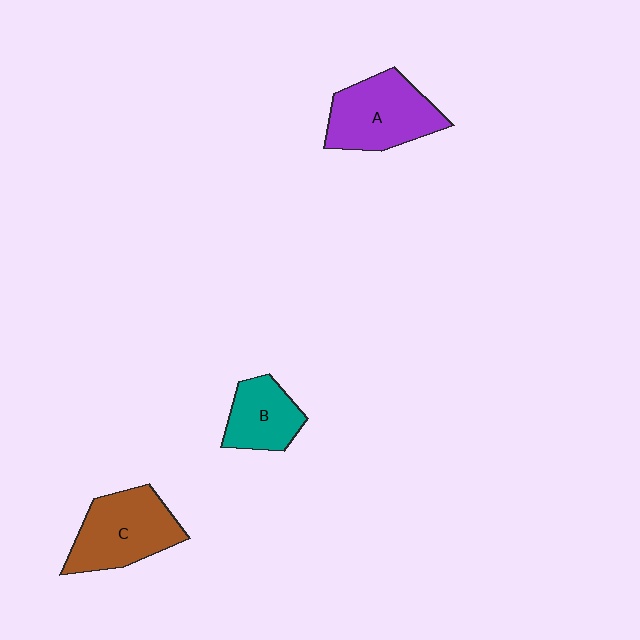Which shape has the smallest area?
Shape B (teal).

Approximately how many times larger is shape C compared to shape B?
Approximately 1.5 times.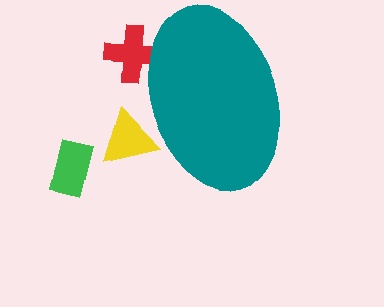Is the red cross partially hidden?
Yes, the red cross is partially hidden behind the teal ellipse.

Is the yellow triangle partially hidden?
Yes, the yellow triangle is partially hidden behind the teal ellipse.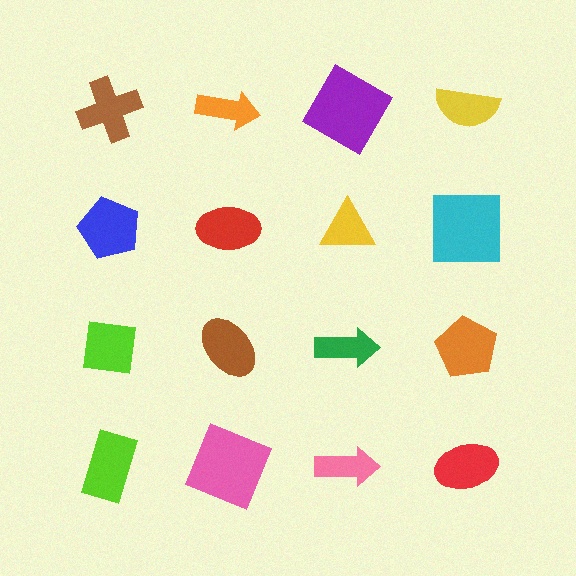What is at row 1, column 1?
A brown cross.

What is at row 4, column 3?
A pink arrow.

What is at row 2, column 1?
A blue pentagon.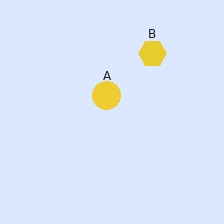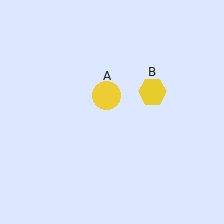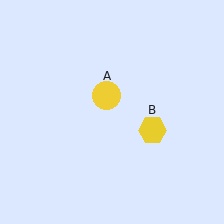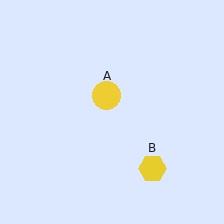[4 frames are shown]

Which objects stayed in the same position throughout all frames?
Yellow circle (object A) remained stationary.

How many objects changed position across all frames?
1 object changed position: yellow hexagon (object B).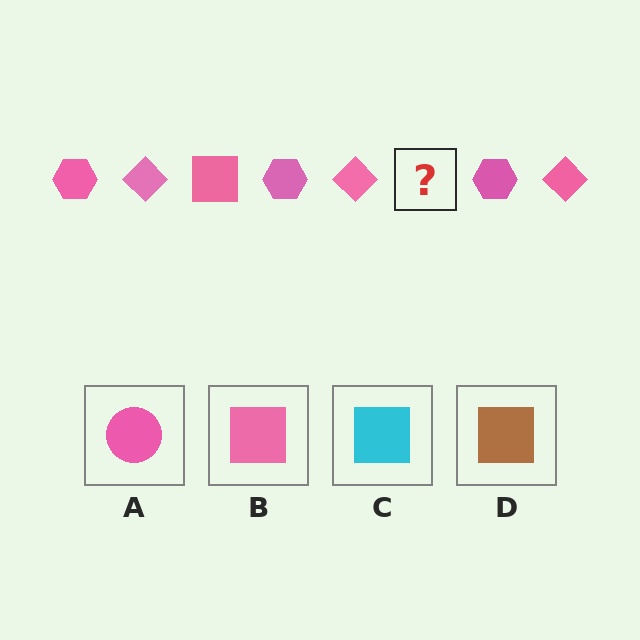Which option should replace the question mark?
Option B.